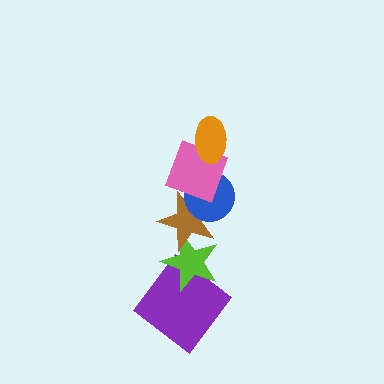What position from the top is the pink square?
The pink square is 2nd from the top.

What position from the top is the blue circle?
The blue circle is 3rd from the top.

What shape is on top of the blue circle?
The pink square is on top of the blue circle.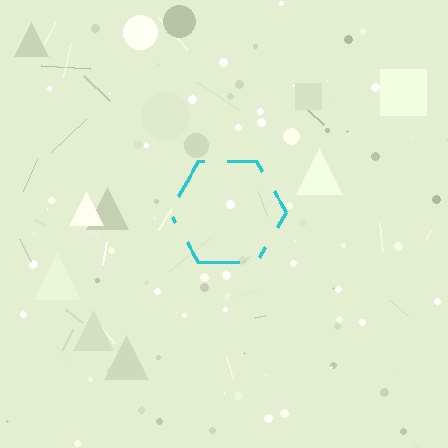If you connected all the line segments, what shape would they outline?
They would outline a hexagon.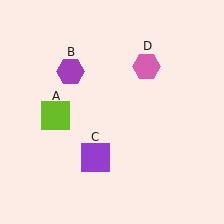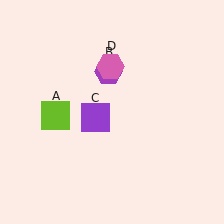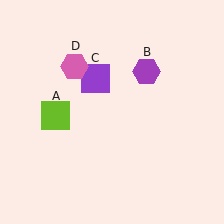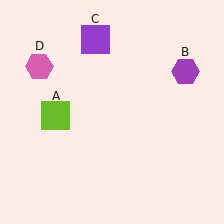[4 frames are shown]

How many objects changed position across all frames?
3 objects changed position: purple hexagon (object B), purple square (object C), pink hexagon (object D).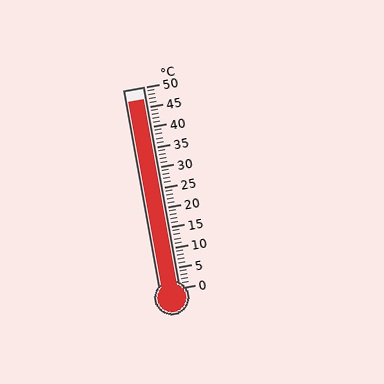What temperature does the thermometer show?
The thermometer shows approximately 47°C.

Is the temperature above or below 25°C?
The temperature is above 25°C.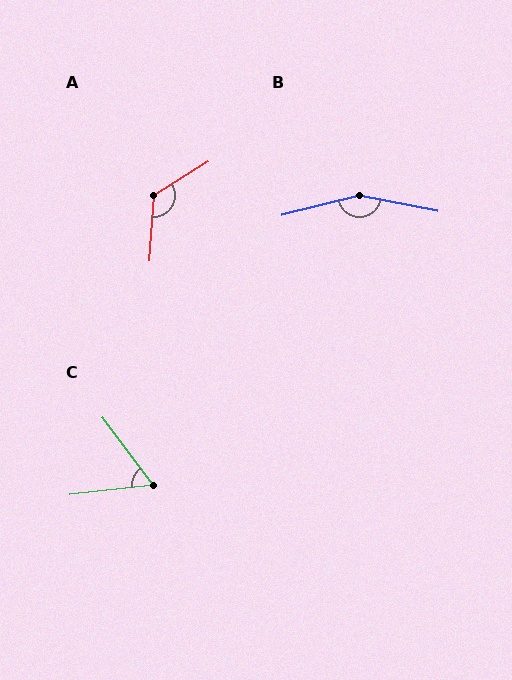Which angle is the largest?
B, at approximately 155 degrees.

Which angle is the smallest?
C, at approximately 60 degrees.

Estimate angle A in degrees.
Approximately 126 degrees.